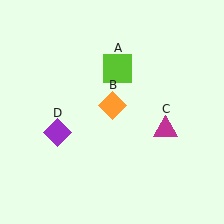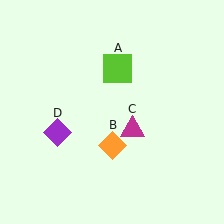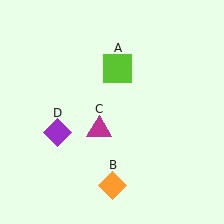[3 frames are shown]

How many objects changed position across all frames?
2 objects changed position: orange diamond (object B), magenta triangle (object C).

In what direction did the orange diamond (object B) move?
The orange diamond (object B) moved down.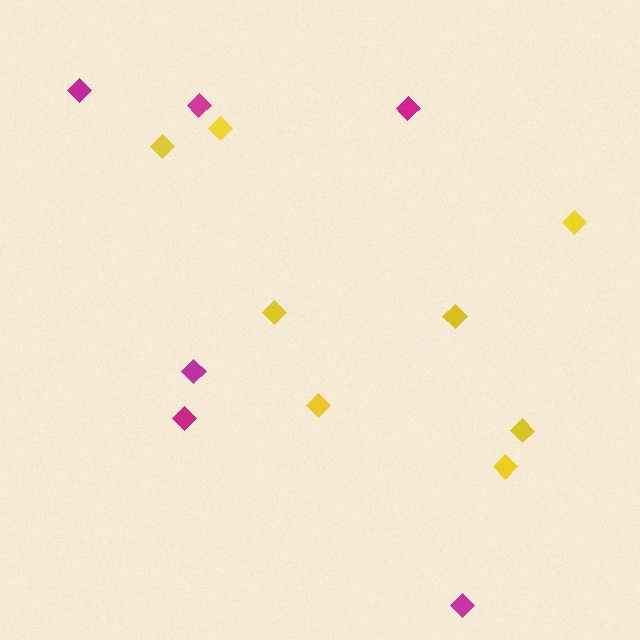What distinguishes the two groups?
There are 2 groups: one group of yellow diamonds (8) and one group of magenta diamonds (6).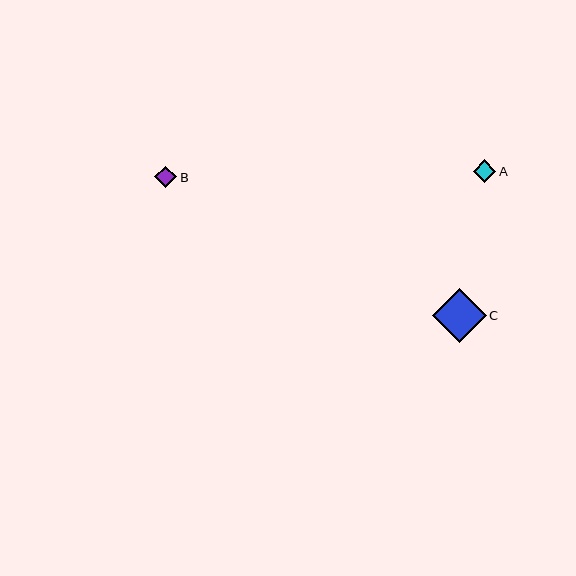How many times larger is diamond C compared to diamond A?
Diamond C is approximately 2.4 times the size of diamond A.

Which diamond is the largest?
Diamond C is the largest with a size of approximately 54 pixels.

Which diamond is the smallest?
Diamond B is the smallest with a size of approximately 22 pixels.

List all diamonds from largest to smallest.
From largest to smallest: C, A, B.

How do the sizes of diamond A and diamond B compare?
Diamond A and diamond B are approximately the same size.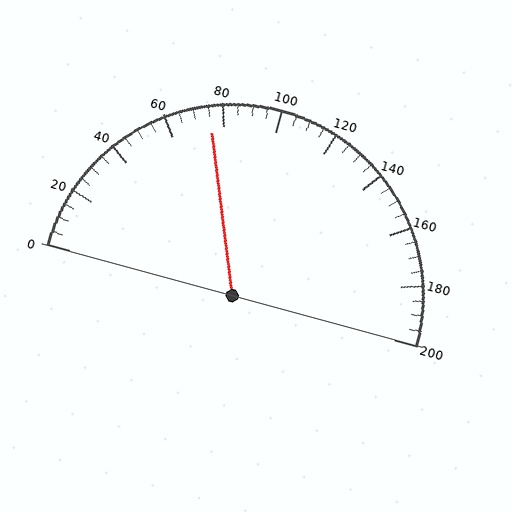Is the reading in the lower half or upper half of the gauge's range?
The reading is in the lower half of the range (0 to 200).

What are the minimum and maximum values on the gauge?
The gauge ranges from 0 to 200.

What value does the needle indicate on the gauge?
The needle indicates approximately 75.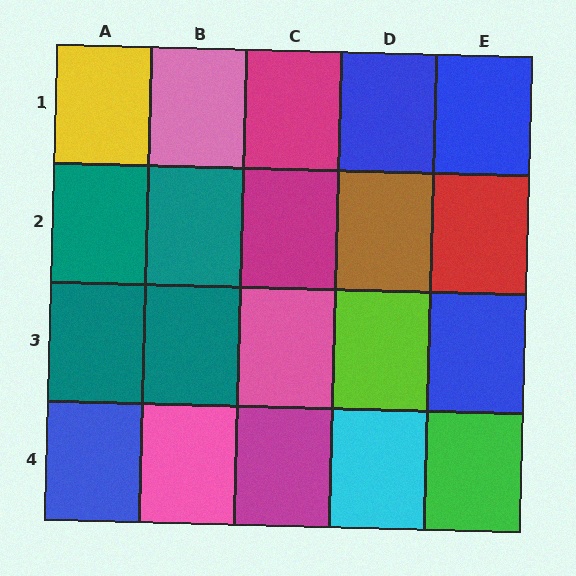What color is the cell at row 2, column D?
Brown.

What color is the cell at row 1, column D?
Blue.